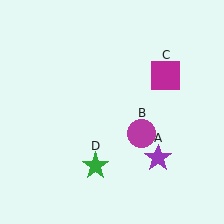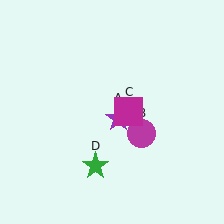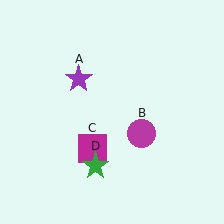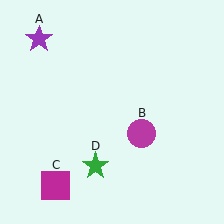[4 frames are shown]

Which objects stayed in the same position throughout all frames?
Magenta circle (object B) and green star (object D) remained stationary.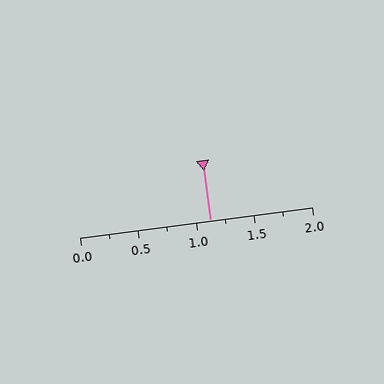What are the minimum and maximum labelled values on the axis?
The axis runs from 0.0 to 2.0.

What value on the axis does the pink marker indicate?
The marker indicates approximately 1.12.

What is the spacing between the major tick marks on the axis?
The major ticks are spaced 0.5 apart.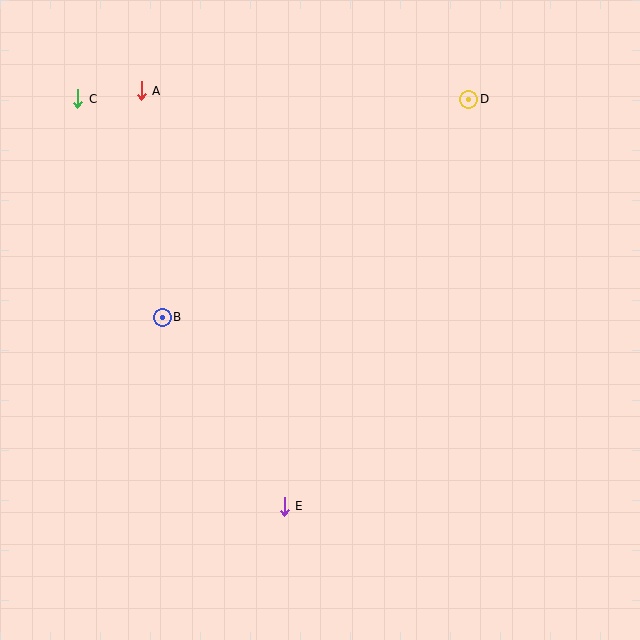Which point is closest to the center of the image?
Point B at (162, 317) is closest to the center.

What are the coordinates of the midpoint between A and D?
The midpoint between A and D is at (305, 95).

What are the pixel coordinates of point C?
Point C is at (78, 99).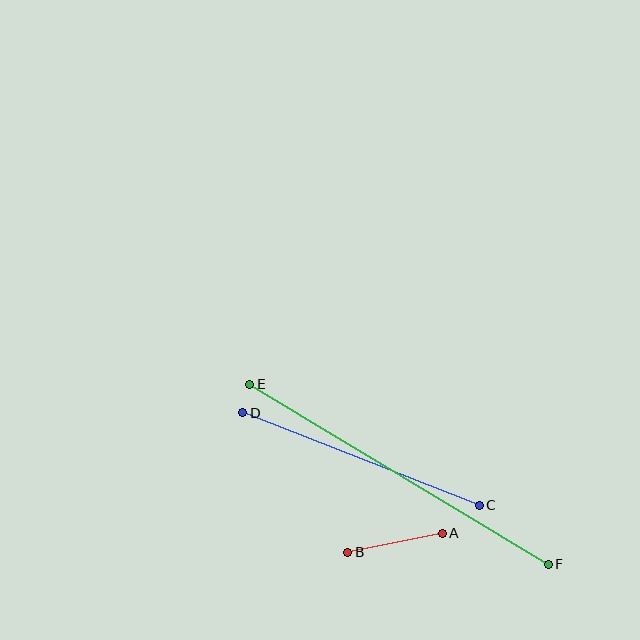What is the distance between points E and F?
The distance is approximately 349 pixels.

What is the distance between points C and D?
The distance is approximately 254 pixels.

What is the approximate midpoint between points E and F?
The midpoint is at approximately (399, 474) pixels.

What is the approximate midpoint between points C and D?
The midpoint is at approximately (361, 459) pixels.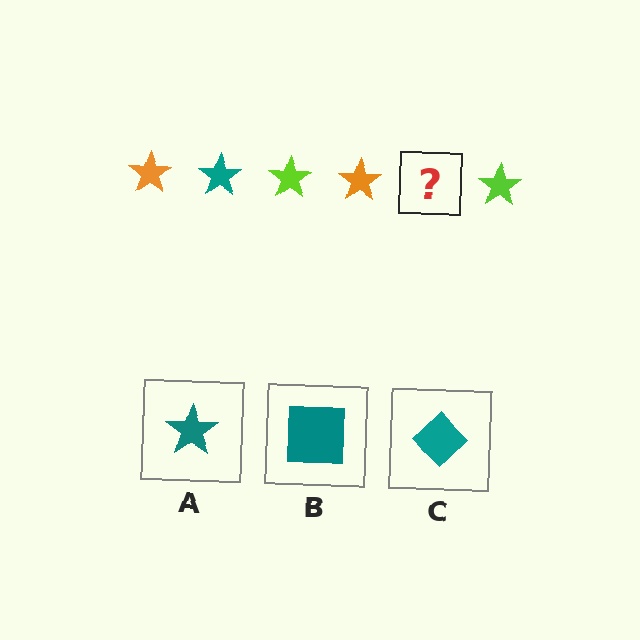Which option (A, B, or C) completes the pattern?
A.